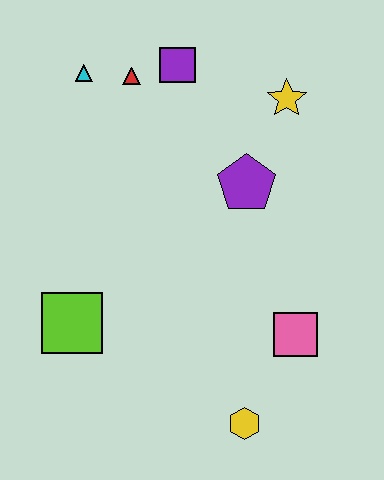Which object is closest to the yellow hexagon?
The pink square is closest to the yellow hexagon.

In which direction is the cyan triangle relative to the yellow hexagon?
The cyan triangle is above the yellow hexagon.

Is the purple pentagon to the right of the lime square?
Yes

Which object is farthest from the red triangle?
The yellow hexagon is farthest from the red triangle.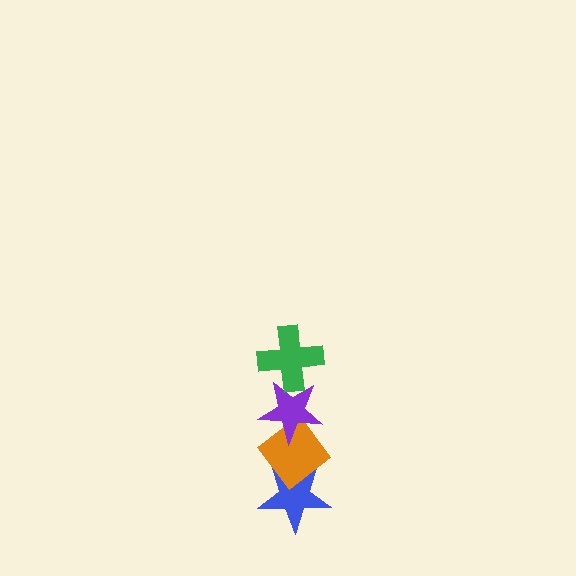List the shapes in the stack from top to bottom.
From top to bottom: the green cross, the purple star, the orange diamond, the blue star.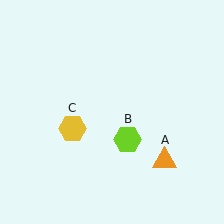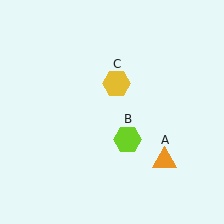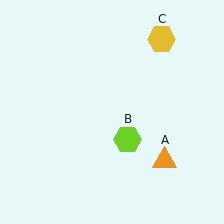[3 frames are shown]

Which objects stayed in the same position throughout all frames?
Orange triangle (object A) and lime hexagon (object B) remained stationary.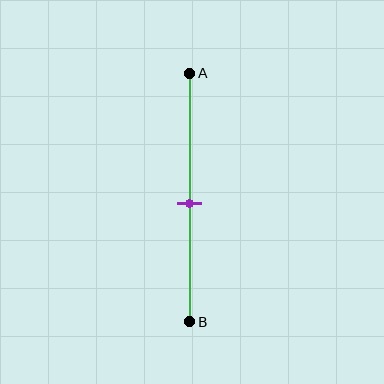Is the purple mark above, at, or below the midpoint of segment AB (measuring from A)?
The purple mark is approximately at the midpoint of segment AB.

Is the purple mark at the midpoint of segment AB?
Yes, the mark is approximately at the midpoint.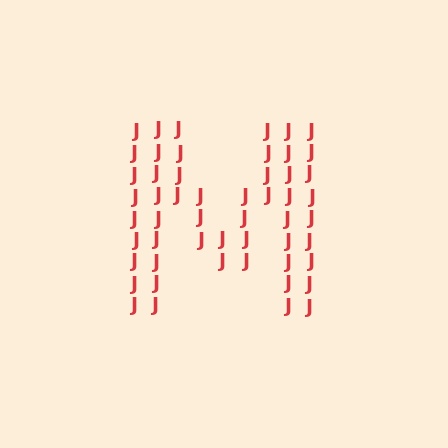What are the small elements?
The small elements are letter J's.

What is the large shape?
The large shape is the letter M.